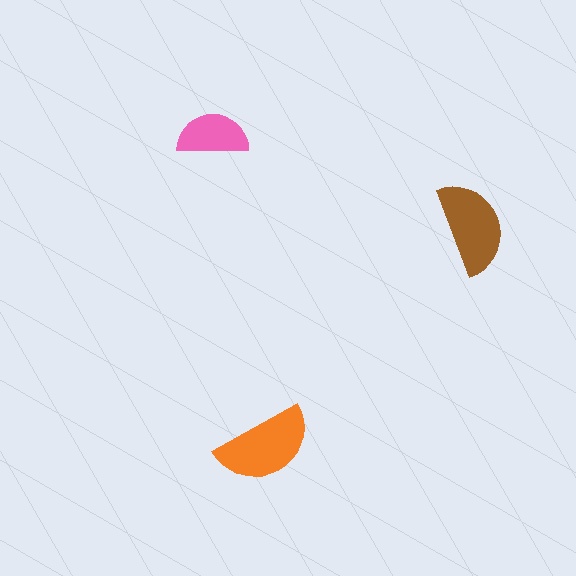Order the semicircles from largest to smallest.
the orange one, the brown one, the pink one.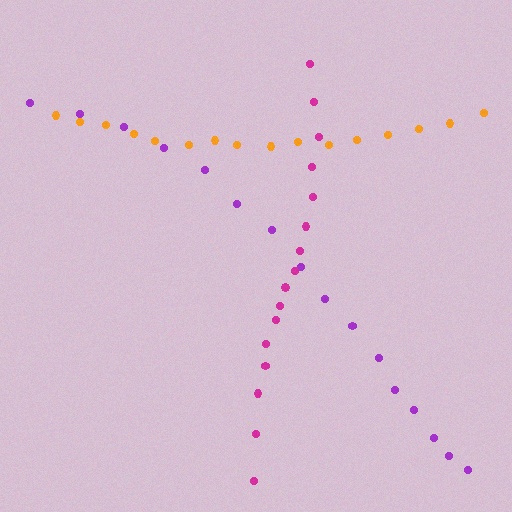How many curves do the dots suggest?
There are 3 distinct paths.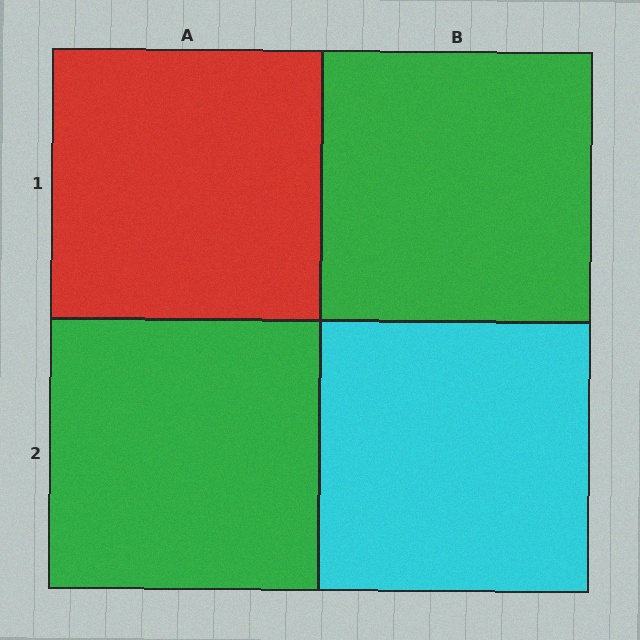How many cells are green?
2 cells are green.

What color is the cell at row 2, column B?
Cyan.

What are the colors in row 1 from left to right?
Red, green.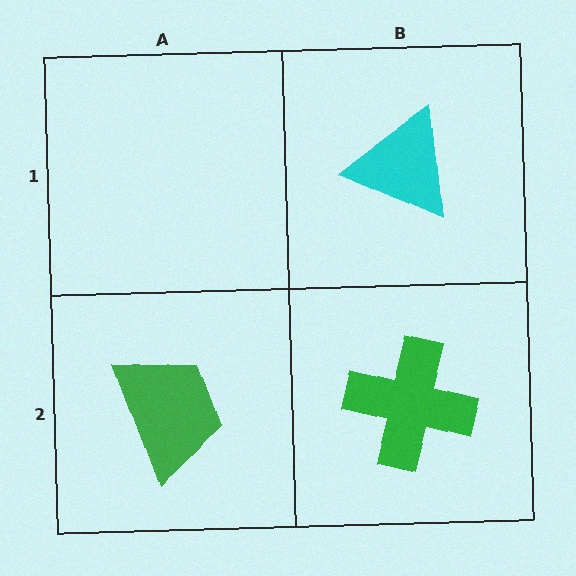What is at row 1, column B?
A cyan triangle.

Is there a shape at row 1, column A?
No, that cell is empty.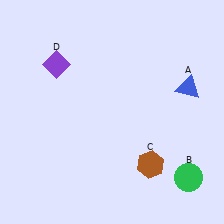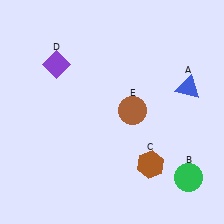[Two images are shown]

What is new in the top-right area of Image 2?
A brown circle (E) was added in the top-right area of Image 2.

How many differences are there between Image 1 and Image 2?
There is 1 difference between the two images.